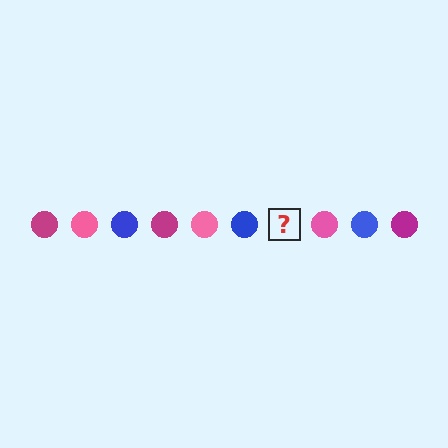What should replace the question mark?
The question mark should be replaced with a magenta circle.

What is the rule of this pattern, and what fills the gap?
The rule is that the pattern cycles through magenta, pink, blue circles. The gap should be filled with a magenta circle.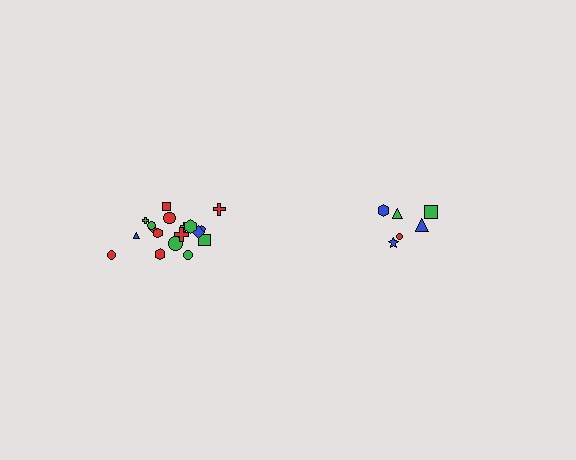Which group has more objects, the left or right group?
The left group.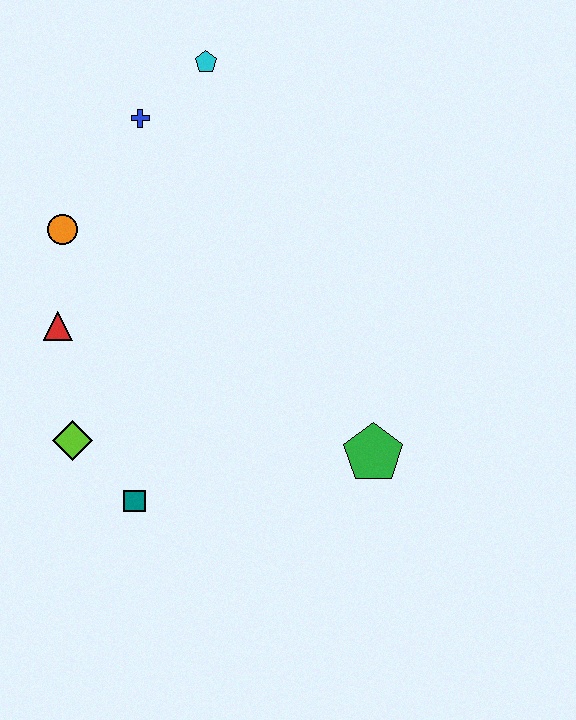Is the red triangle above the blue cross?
No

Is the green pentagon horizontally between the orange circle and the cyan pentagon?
No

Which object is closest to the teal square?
The lime diamond is closest to the teal square.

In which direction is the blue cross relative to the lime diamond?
The blue cross is above the lime diamond.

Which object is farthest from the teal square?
The cyan pentagon is farthest from the teal square.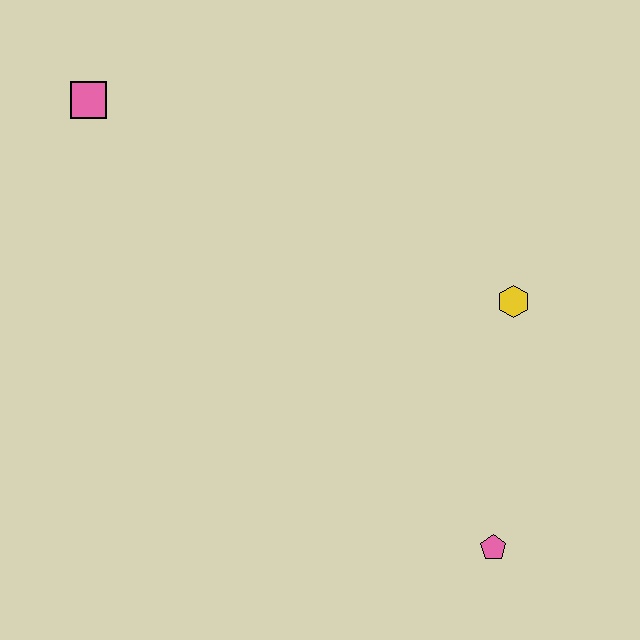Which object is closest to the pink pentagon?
The yellow hexagon is closest to the pink pentagon.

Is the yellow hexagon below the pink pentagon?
No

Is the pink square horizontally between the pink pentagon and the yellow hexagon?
No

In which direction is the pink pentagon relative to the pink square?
The pink pentagon is below the pink square.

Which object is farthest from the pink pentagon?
The pink square is farthest from the pink pentagon.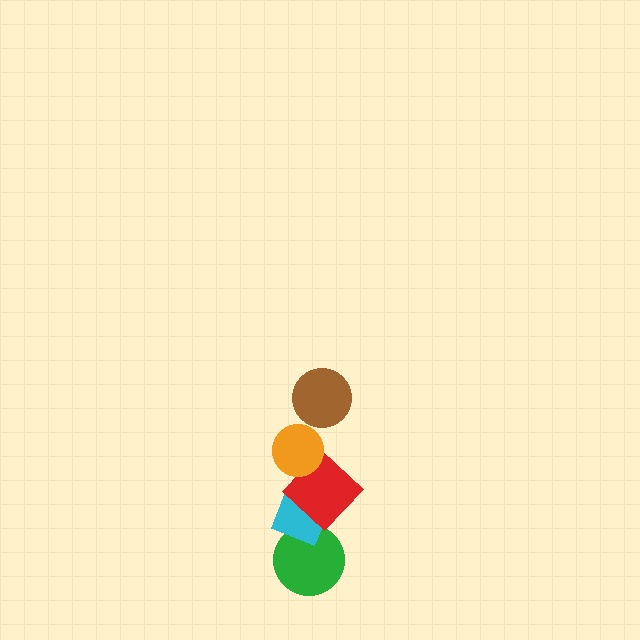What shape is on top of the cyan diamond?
The red diamond is on top of the cyan diamond.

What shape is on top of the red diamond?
The orange circle is on top of the red diamond.